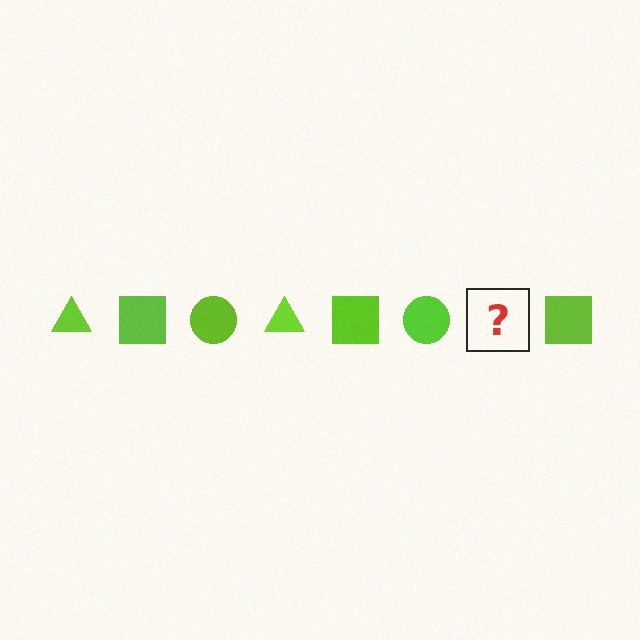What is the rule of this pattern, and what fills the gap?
The rule is that the pattern cycles through triangle, square, circle shapes in lime. The gap should be filled with a lime triangle.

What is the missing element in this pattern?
The missing element is a lime triangle.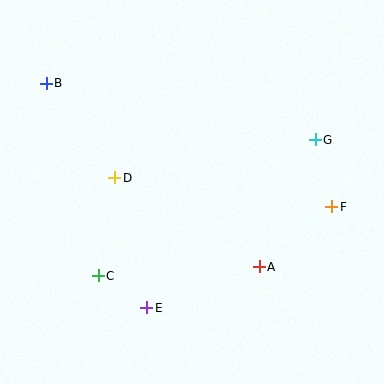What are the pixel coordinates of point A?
Point A is at (259, 267).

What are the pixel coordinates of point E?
Point E is at (147, 308).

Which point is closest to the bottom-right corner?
Point A is closest to the bottom-right corner.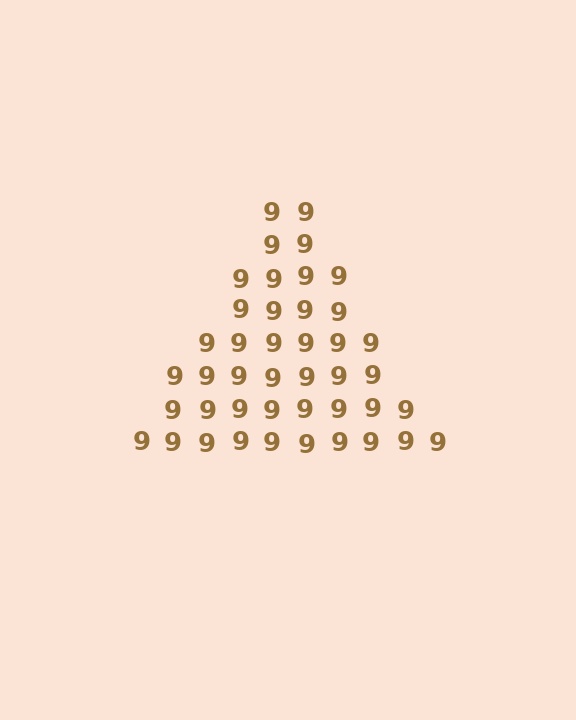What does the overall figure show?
The overall figure shows a triangle.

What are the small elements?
The small elements are digit 9's.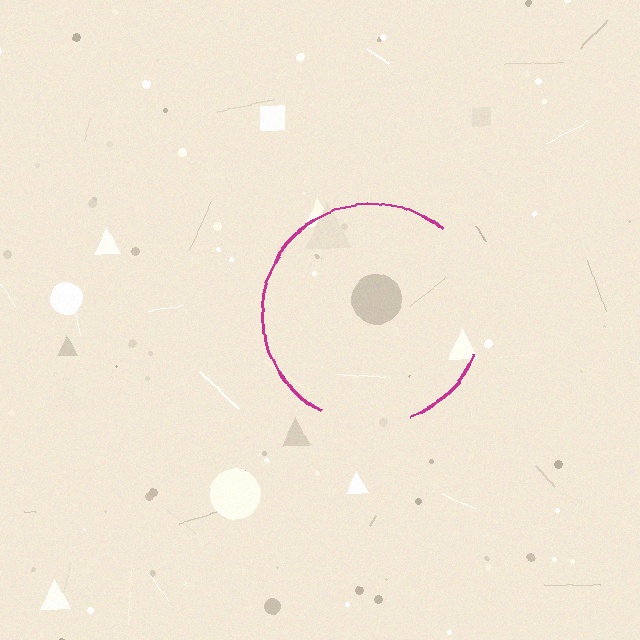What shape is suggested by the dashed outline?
The dashed outline suggests a circle.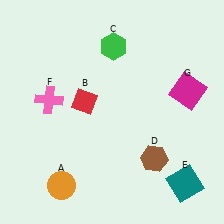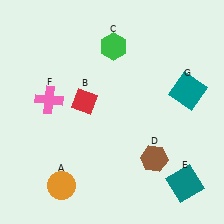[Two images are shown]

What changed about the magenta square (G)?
In Image 1, G is magenta. In Image 2, it changed to teal.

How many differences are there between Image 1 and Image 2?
There is 1 difference between the two images.